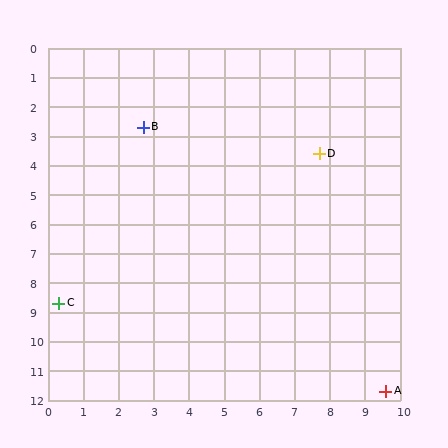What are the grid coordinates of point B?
Point B is at approximately (2.7, 2.7).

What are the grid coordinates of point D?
Point D is at approximately (7.7, 3.6).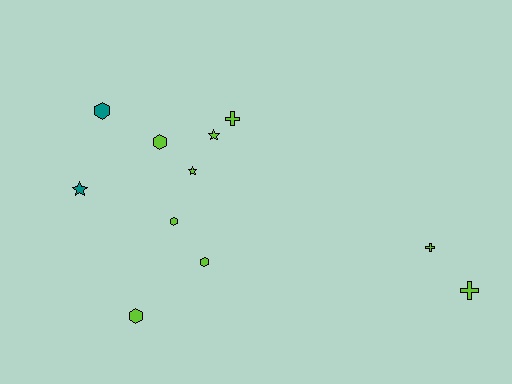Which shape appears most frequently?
Hexagon, with 5 objects.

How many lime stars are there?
There are 2 lime stars.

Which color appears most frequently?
Lime, with 9 objects.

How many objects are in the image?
There are 11 objects.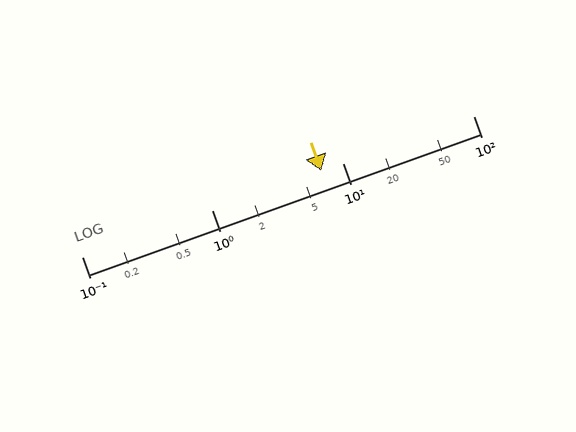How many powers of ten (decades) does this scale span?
The scale spans 3 decades, from 0.1 to 100.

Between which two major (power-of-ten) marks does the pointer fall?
The pointer is between 1 and 10.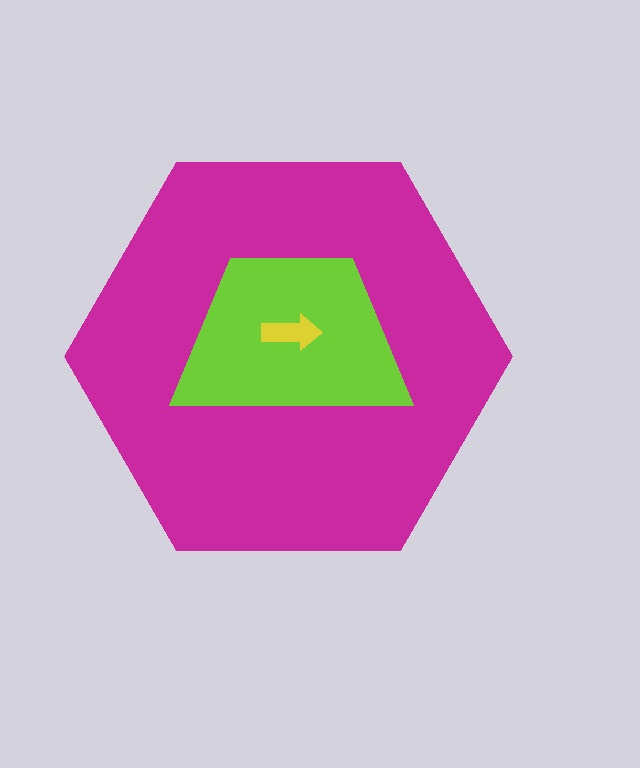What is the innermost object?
The yellow arrow.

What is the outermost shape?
The magenta hexagon.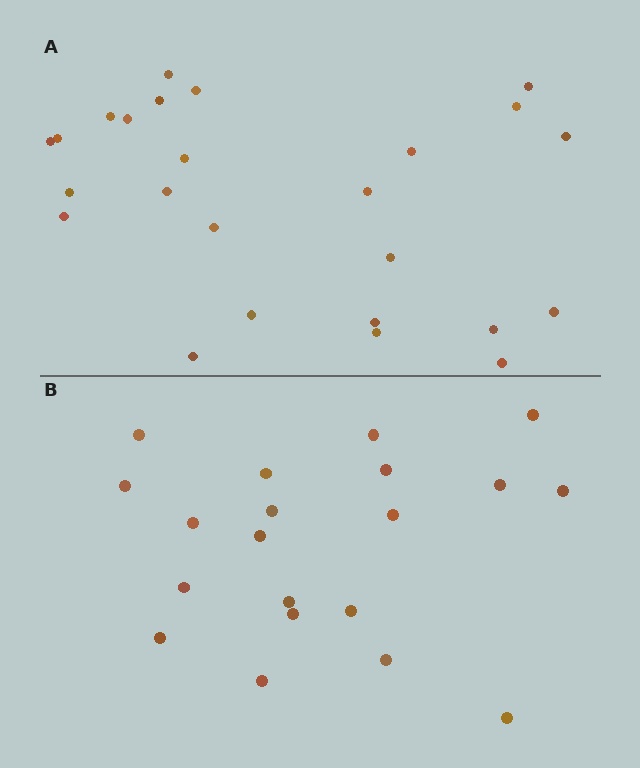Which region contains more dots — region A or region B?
Region A (the top region) has more dots.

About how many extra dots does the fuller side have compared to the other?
Region A has about 5 more dots than region B.